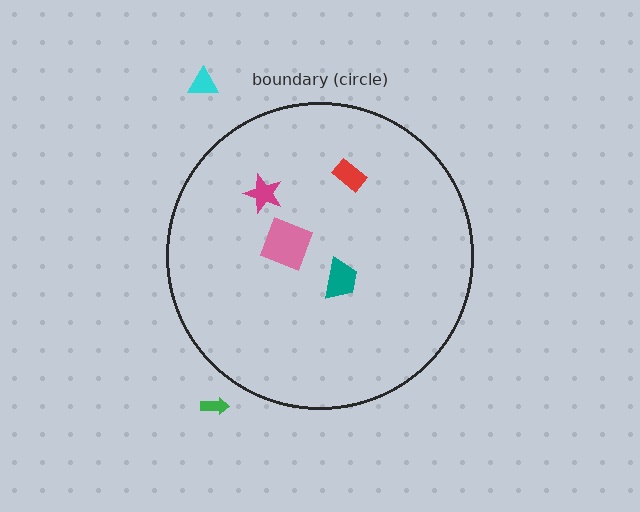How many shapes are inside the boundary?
4 inside, 2 outside.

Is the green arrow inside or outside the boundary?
Outside.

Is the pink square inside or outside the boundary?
Inside.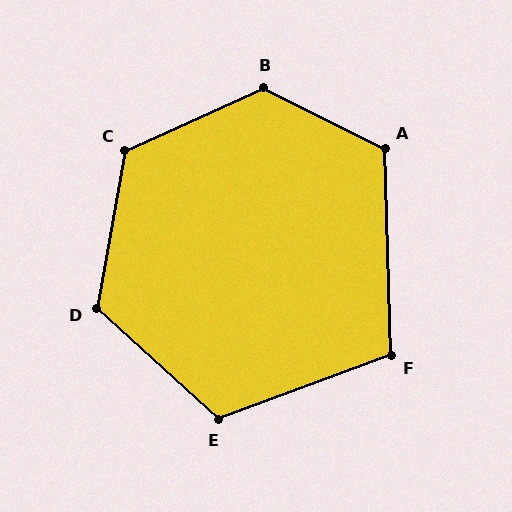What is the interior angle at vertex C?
Approximately 125 degrees (obtuse).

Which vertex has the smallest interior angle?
F, at approximately 109 degrees.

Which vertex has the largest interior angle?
B, at approximately 129 degrees.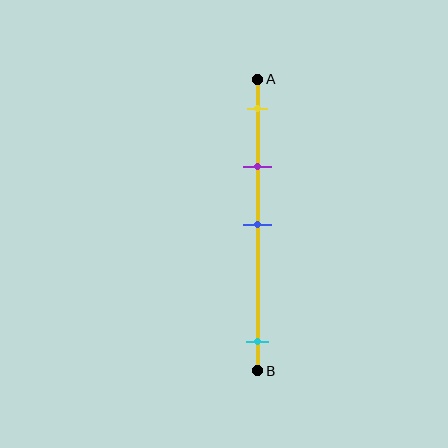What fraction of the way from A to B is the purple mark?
The purple mark is approximately 30% (0.3) of the way from A to B.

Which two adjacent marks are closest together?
The yellow and purple marks are the closest adjacent pair.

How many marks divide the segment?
There are 4 marks dividing the segment.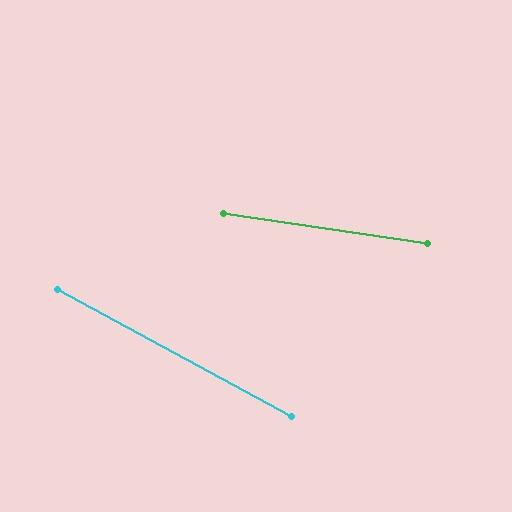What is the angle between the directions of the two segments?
Approximately 20 degrees.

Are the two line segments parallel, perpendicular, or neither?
Neither parallel nor perpendicular — they differ by about 20°.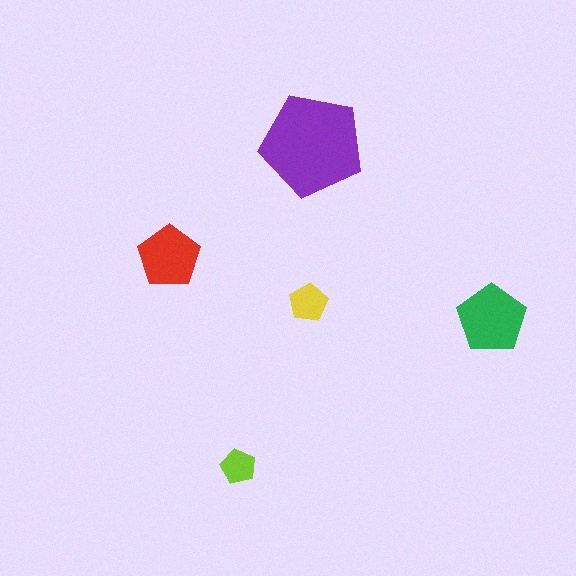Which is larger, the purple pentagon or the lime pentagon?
The purple one.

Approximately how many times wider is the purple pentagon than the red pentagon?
About 1.5 times wider.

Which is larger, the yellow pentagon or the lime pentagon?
The yellow one.